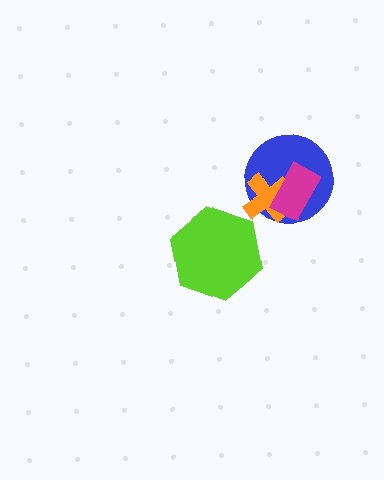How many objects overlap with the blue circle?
2 objects overlap with the blue circle.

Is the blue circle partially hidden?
Yes, it is partially covered by another shape.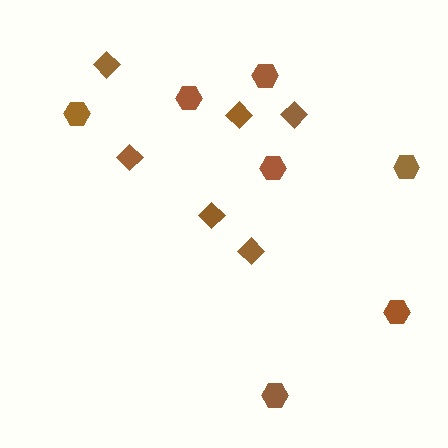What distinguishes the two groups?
There are 2 groups: one group of hexagons (7) and one group of diamonds (6).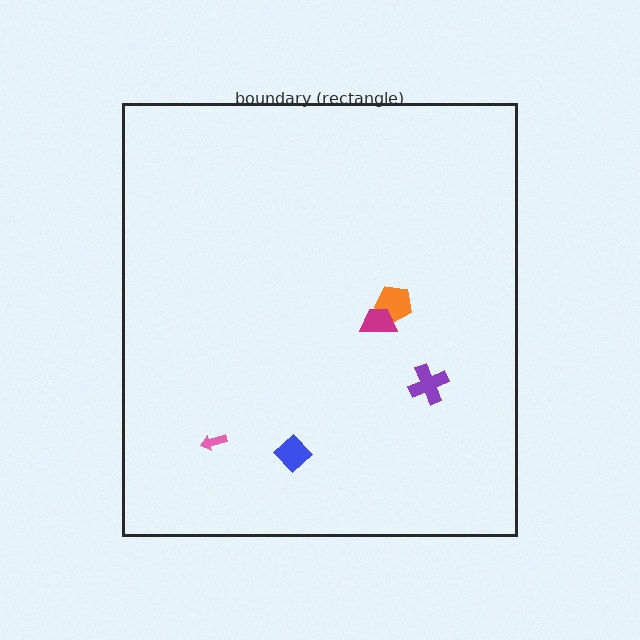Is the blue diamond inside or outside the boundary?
Inside.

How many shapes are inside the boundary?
5 inside, 0 outside.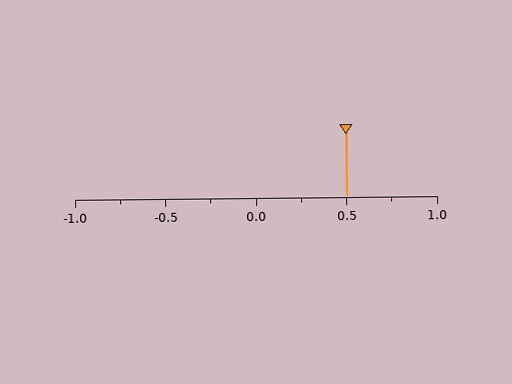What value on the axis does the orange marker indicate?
The marker indicates approximately 0.5.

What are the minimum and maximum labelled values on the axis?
The axis runs from -1.0 to 1.0.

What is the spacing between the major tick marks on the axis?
The major ticks are spaced 0.5 apart.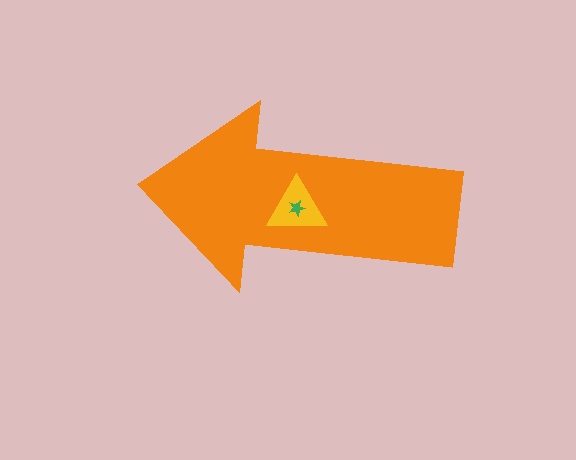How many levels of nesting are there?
3.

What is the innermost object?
The green star.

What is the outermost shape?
The orange arrow.